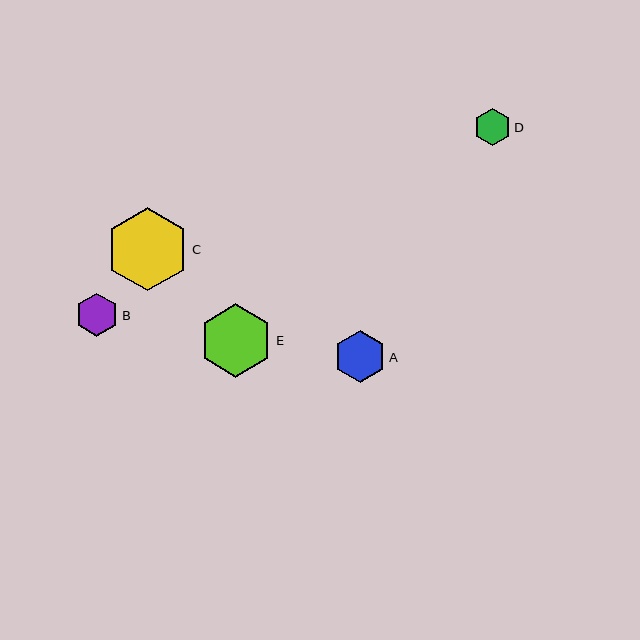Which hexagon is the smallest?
Hexagon D is the smallest with a size of approximately 37 pixels.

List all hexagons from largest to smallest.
From largest to smallest: C, E, A, B, D.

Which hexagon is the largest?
Hexagon C is the largest with a size of approximately 83 pixels.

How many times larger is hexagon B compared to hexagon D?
Hexagon B is approximately 1.2 times the size of hexagon D.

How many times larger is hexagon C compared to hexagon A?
Hexagon C is approximately 1.6 times the size of hexagon A.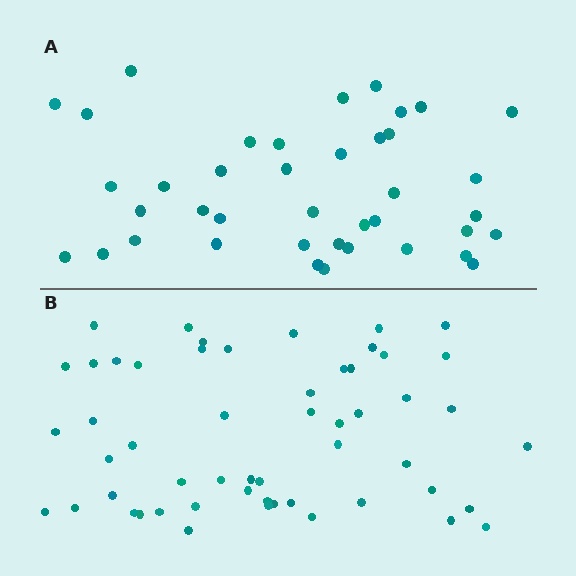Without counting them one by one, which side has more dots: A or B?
Region B (the bottom region) has more dots.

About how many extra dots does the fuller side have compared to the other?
Region B has approximately 15 more dots than region A.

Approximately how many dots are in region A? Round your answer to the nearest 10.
About 40 dots.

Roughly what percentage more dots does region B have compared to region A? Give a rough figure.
About 35% more.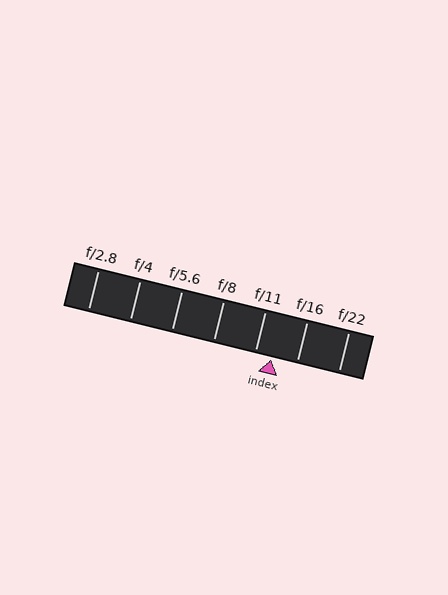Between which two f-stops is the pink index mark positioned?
The index mark is between f/11 and f/16.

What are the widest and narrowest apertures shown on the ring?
The widest aperture shown is f/2.8 and the narrowest is f/22.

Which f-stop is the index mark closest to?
The index mark is closest to f/11.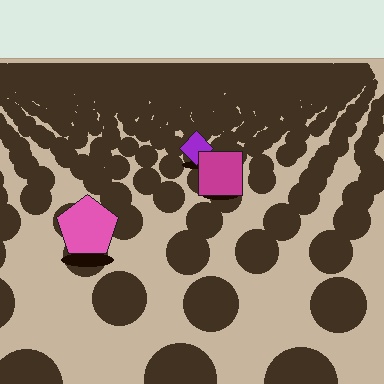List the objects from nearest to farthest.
From nearest to farthest: the pink pentagon, the magenta square, the purple diamond.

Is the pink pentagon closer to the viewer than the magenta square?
Yes. The pink pentagon is closer — you can tell from the texture gradient: the ground texture is coarser near it.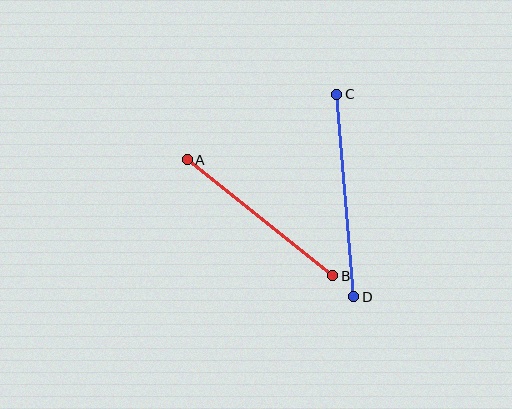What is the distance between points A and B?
The distance is approximately 186 pixels.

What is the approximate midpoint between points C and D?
The midpoint is at approximately (345, 195) pixels.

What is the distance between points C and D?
The distance is approximately 203 pixels.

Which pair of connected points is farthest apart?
Points C and D are farthest apart.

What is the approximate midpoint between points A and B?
The midpoint is at approximately (260, 218) pixels.